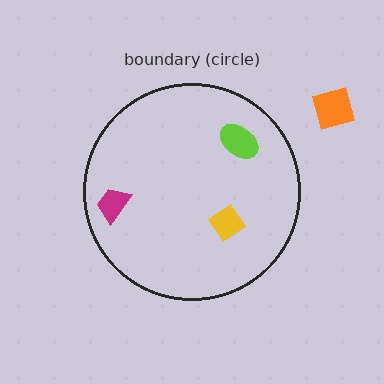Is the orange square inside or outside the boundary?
Outside.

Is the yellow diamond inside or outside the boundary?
Inside.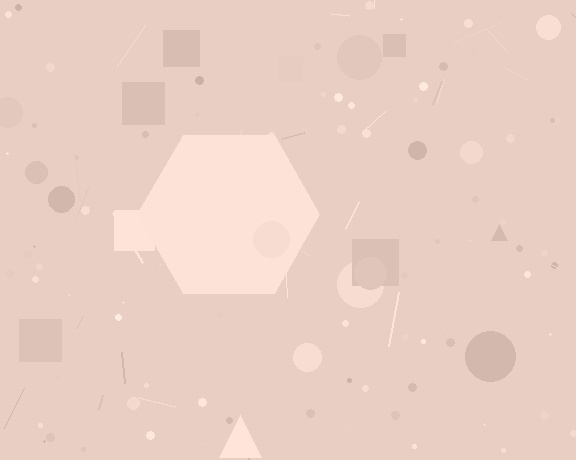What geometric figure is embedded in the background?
A hexagon is embedded in the background.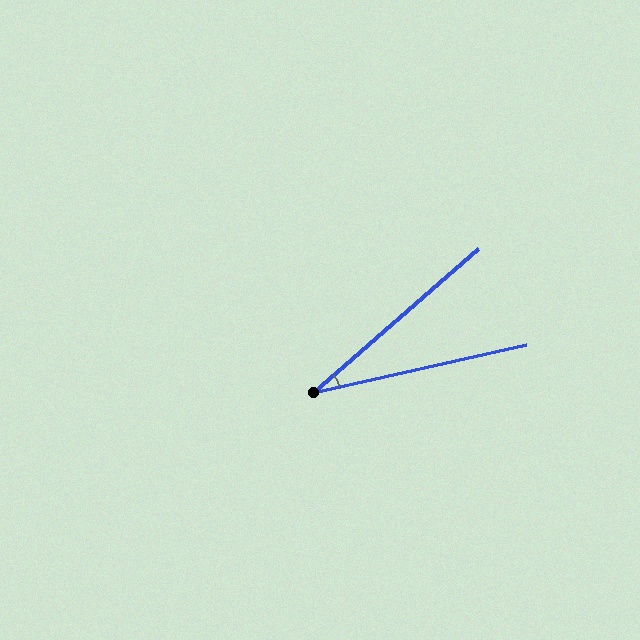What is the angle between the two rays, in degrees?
Approximately 28 degrees.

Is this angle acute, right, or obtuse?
It is acute.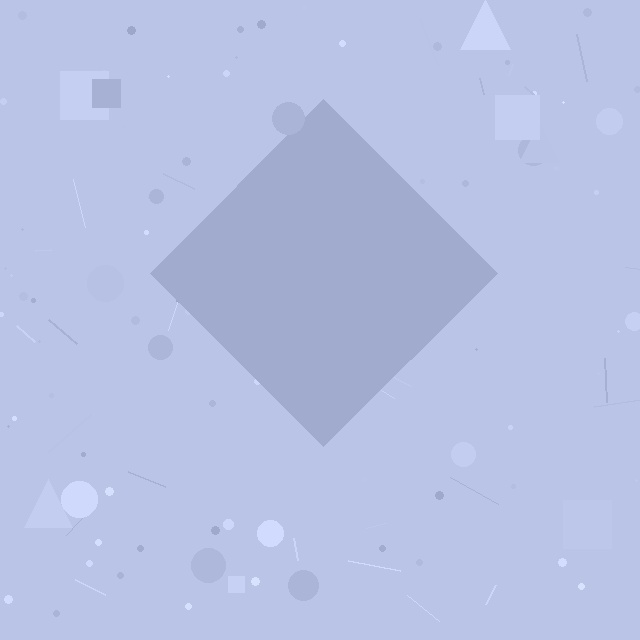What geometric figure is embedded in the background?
A diamond is embedded in the background.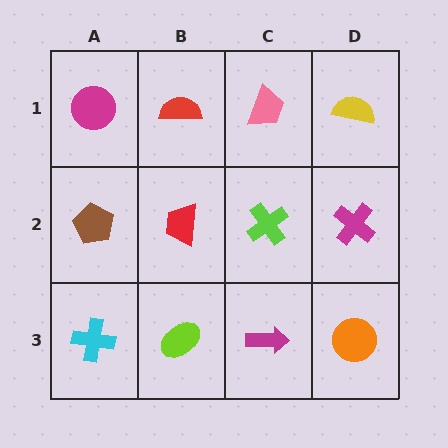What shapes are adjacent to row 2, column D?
A yellow semicircle (row 1, column D), an orange circle (row 3, column D), a lime cross (row 2, column C).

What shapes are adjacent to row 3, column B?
A red trapezoid (row 2, column B), a cyan cross (row 3, column A), a magenta arrow (row 3, column C).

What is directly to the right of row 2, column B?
A lime cross.